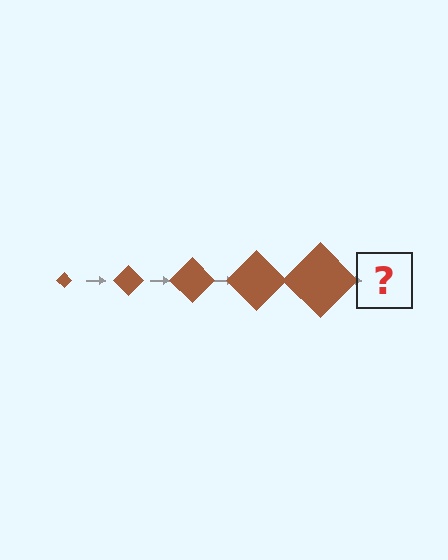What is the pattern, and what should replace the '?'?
The pattern is that the diamond gets progressively larger each step. The '?' should be a brown diamond, larger than the previous one.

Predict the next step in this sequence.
The next step is a brown diamond, larger than the previous one.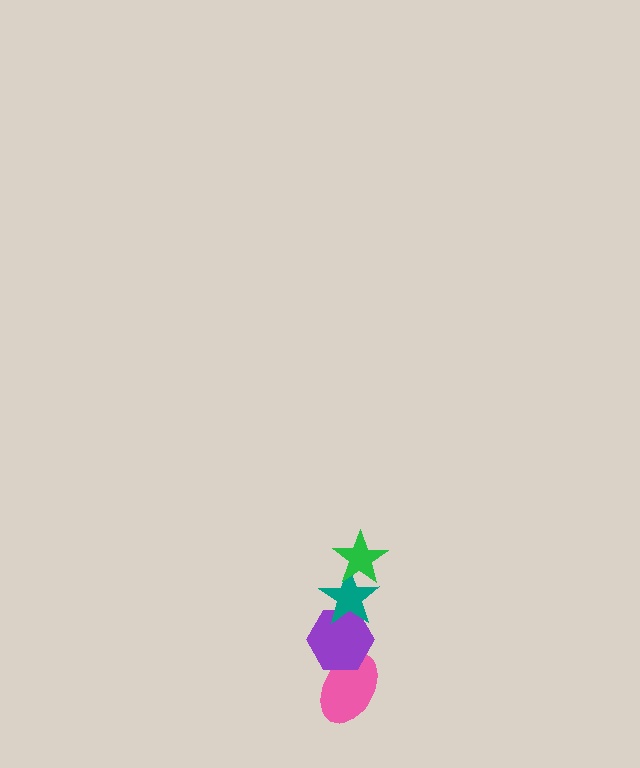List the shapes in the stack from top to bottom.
From top to bottom: the green star, the teal star, the purple hexagon, the pink ellipse.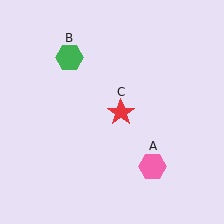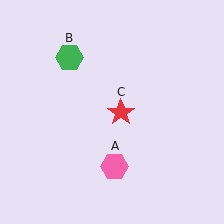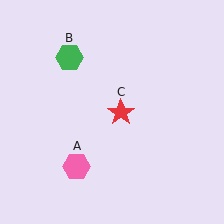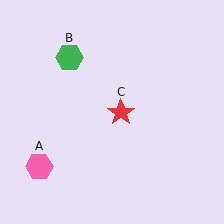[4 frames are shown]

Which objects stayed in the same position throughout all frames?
Green hexagon (object B) and red star (object C) remained stationary.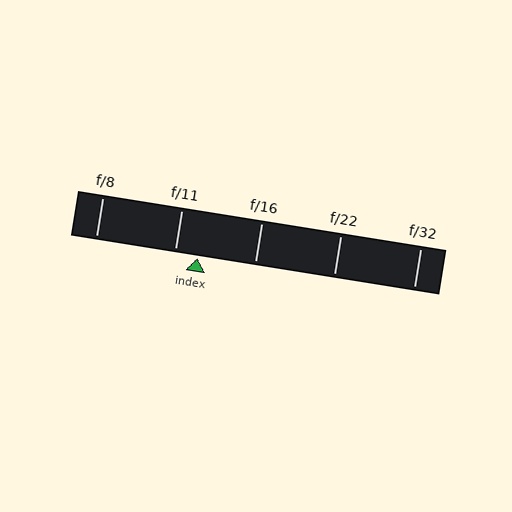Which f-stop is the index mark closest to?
The index mark is closest to f/11.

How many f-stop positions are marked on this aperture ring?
There are 5 f-stop positions marked.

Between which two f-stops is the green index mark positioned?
The index mark is between f/11 and f/16.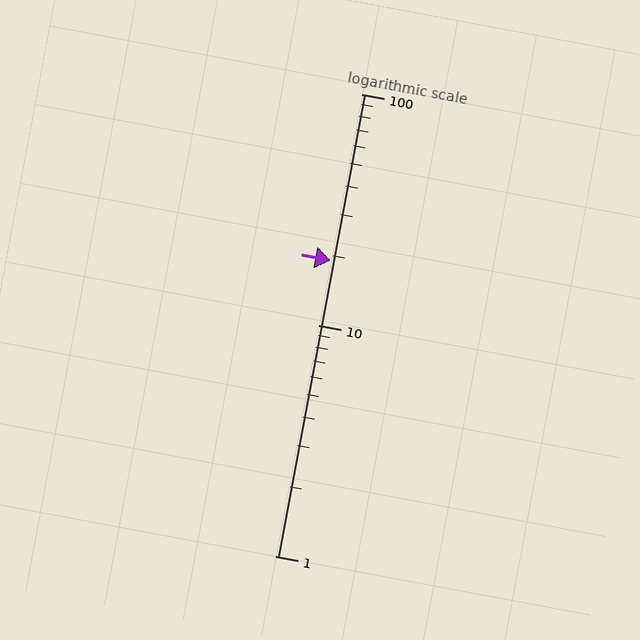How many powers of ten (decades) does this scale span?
The scale spans 2 decades, from 1 to 100.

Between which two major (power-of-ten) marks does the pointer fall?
The pointer is between 10 and 100.